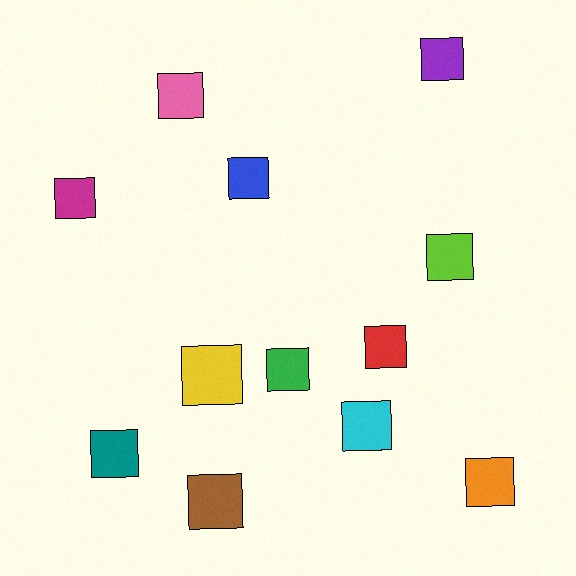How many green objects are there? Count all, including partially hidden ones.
There is 1 green object.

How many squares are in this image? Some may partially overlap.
There are 12 squares.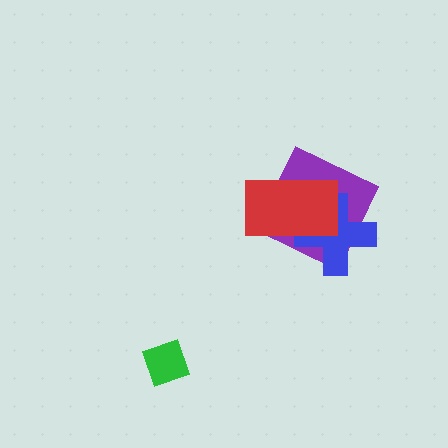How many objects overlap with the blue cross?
2 objects overlap with the blue cross.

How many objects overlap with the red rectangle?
2 objects overlap with the red rectangle.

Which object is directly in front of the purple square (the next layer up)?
The blue cross is directly in front of the purple square.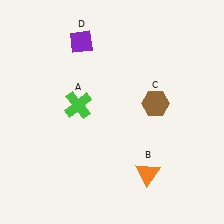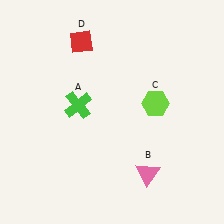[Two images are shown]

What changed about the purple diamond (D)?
In Image 1, D is purple. In Image 2, it changed to red.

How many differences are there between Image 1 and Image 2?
There are 3 differences between the two images.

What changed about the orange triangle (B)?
In Image 1, B is orange. In Image 2, it changed to pink.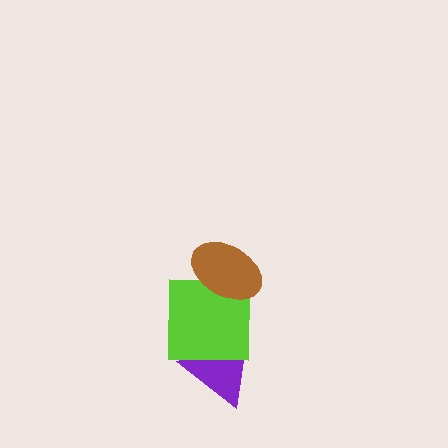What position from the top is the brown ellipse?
The brown ellipse is 1st from the top.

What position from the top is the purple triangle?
The purple triangle is 3rd from the top.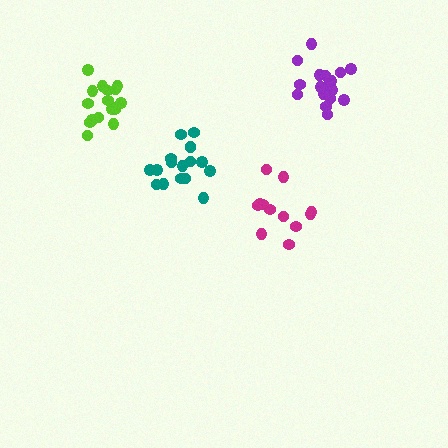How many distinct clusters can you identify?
There are 4 distinct clusters.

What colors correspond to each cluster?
The clusters are colored: purple, lime, magenta, teal.